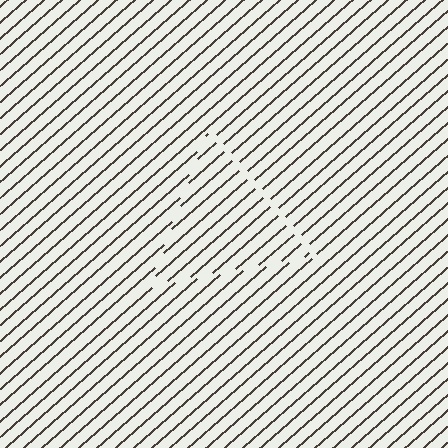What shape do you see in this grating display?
An illusory triangle. The interior of the shape contains the same grating, shifted by half a period — the contour is defined by the phase discontinuity where line-ends from the inner and outer gratings abut.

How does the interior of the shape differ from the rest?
The interior of the shape contains the same grating, shifted by half a period — the contour is defined by the phase discontinuity where line-ends from the inner and outer gratings abut.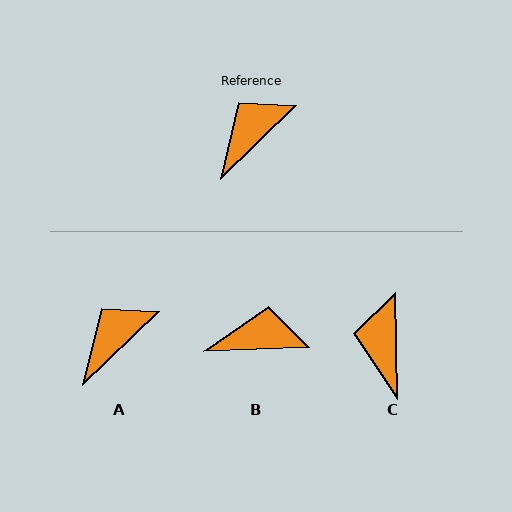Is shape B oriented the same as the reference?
No, it is off by about 42 degrees.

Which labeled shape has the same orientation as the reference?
A.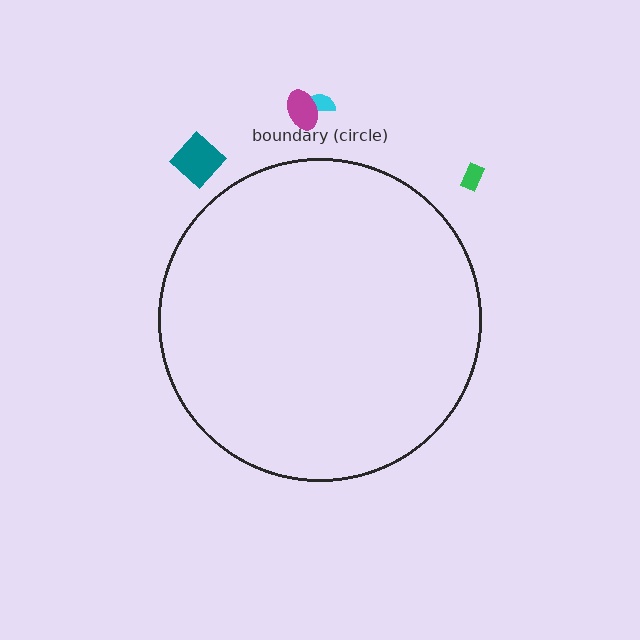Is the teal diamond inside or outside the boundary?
Outside.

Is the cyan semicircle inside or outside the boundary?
Outside.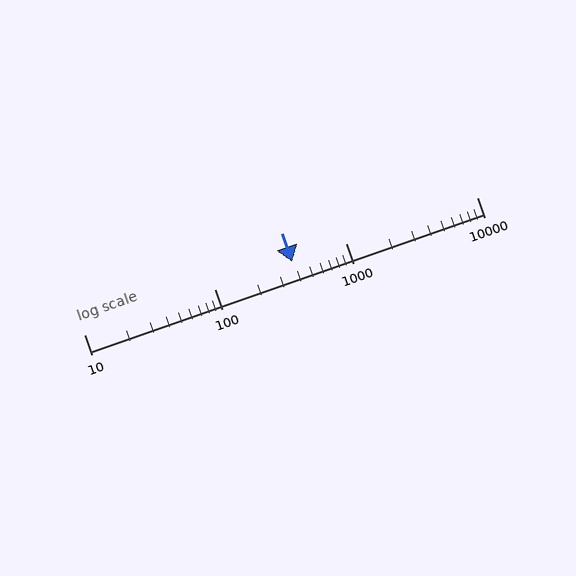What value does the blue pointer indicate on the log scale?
The pointer indicates approximately 390.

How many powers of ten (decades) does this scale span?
The scale spans 3 decades, from 10 to 10000.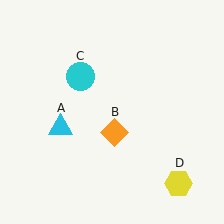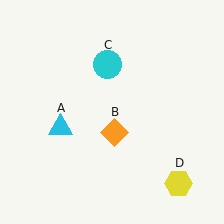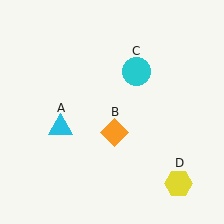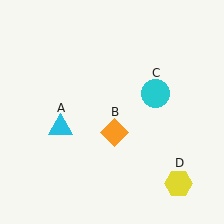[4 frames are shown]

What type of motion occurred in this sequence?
The cyan circle (object C) rotated clockwise around the center of the scene.